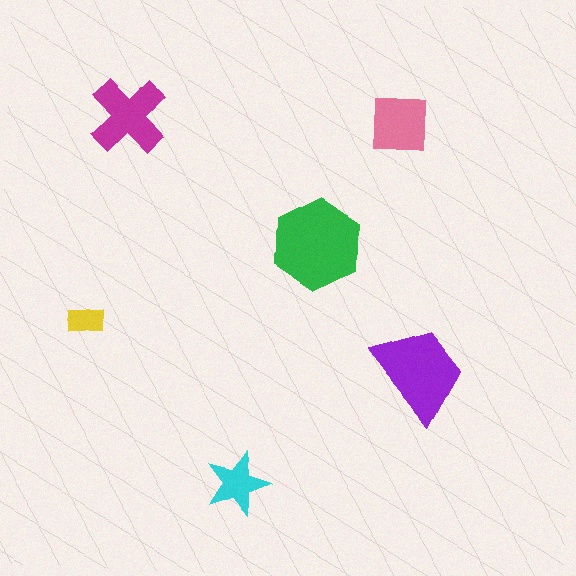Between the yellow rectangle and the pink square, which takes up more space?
The pink square.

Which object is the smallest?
The yellow rectangle.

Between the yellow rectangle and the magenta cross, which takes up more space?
The magenta cross.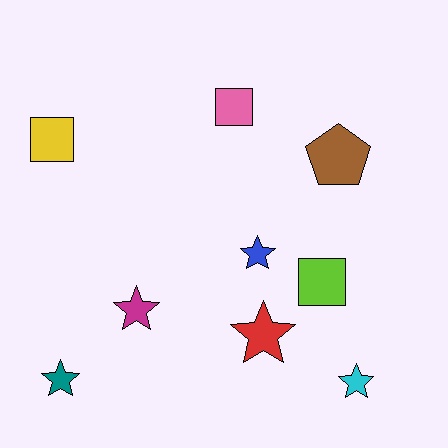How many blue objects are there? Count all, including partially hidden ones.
There is 1 blue object.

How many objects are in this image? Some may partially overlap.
There are 9 objects.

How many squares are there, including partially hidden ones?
There are 3 squares.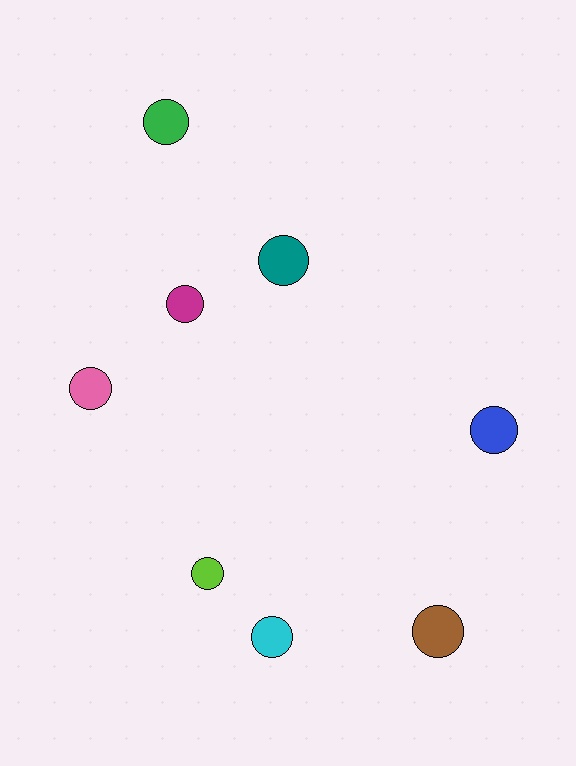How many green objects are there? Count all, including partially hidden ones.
There is 1 green object.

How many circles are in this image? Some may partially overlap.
There are 8 circles.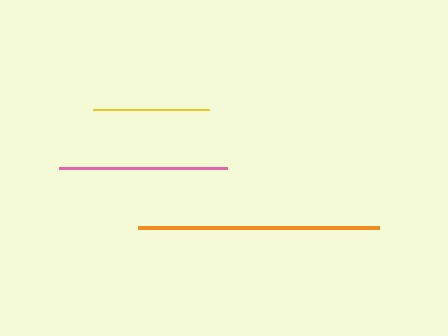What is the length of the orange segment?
The orange segment is approximately 241 pixels long.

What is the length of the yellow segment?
The yellow segment is approximately 116 pixels long.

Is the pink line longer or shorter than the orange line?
The orange line is longer than the pink line.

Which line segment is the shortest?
The yellow line is the shortest at approximately 116 pixels.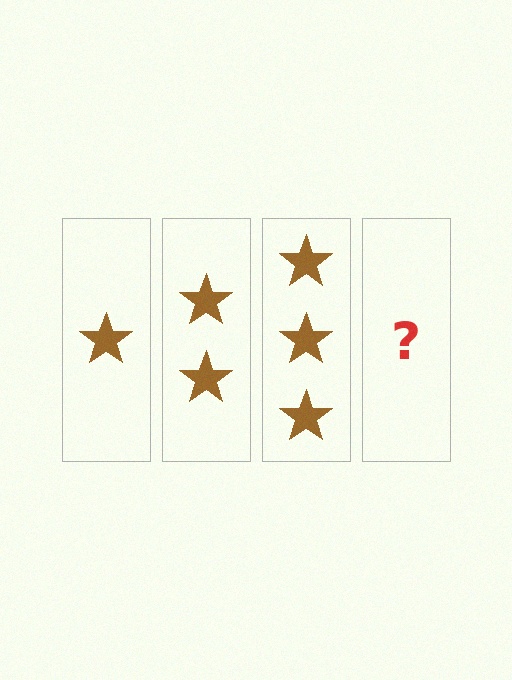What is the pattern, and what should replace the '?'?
The pattern is that each step adds one more star. The '?' should be 4 stars.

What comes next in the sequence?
The next element should be 4 stars.